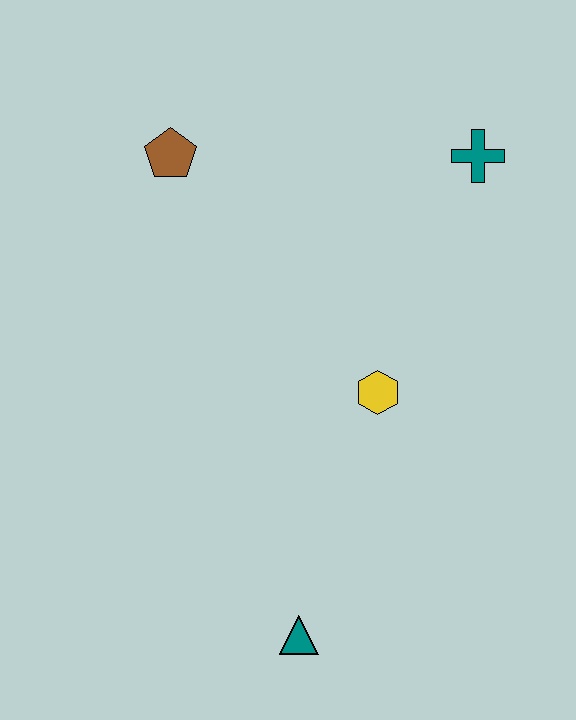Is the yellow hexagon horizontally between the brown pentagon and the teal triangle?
No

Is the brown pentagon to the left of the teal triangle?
Yes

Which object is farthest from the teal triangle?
The teal cross is farthest from the teal triangle.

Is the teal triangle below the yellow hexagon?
Yes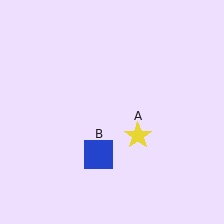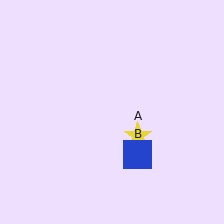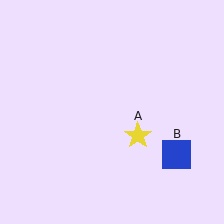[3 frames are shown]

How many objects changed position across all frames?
1 object changed position: blue square (object B).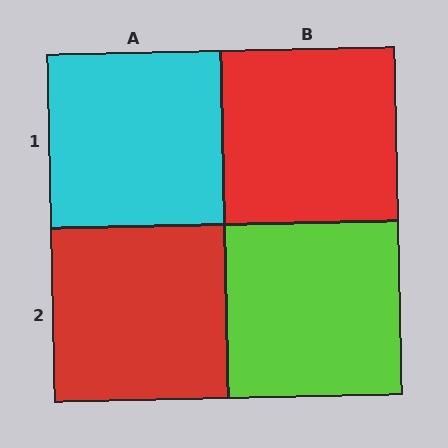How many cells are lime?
1 cell is lime.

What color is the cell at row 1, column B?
Red.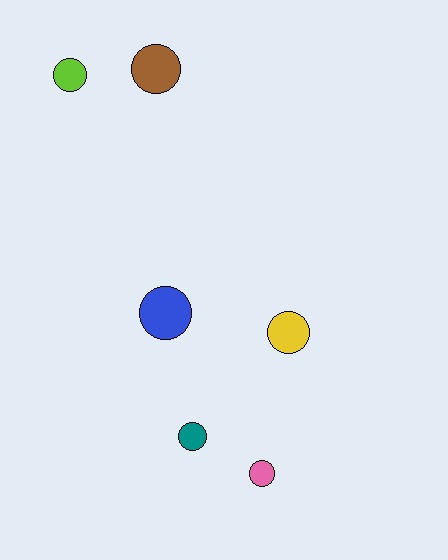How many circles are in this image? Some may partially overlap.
There are 6 circles.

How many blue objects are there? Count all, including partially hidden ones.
There is 1 blue object.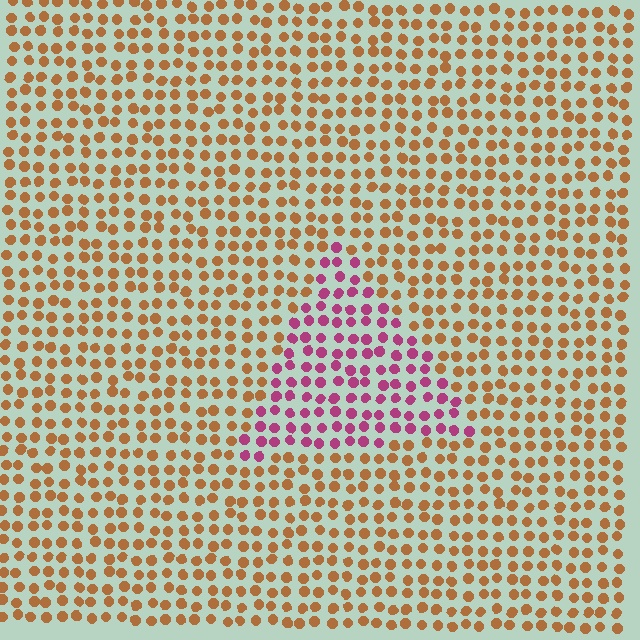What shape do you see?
I see a triangle.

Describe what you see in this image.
The image is filled with small brown elements in a uniform arrangement. A triangle-shaped region is visible where the elements are tinted to a slightly different hue, forming a subtle color boundary.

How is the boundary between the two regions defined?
The boundary is defined purely by a slight shift in hue (about 61 degrees). Spacing, size, and orientation are identical on both sides.